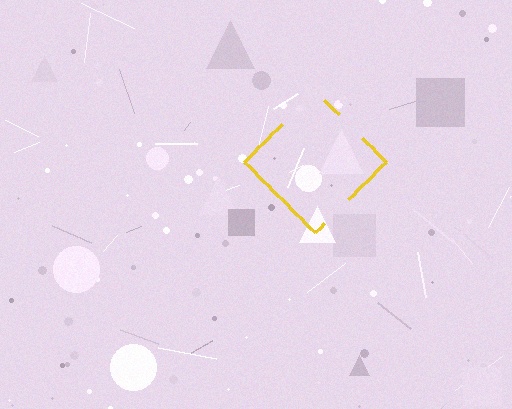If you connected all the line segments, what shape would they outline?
They would outline a diamond.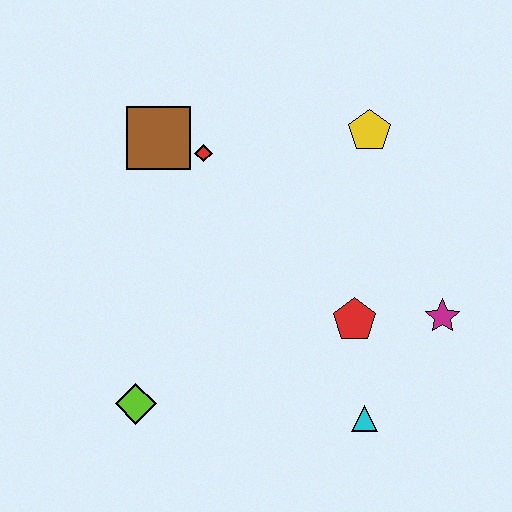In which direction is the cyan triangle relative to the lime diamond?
The cyan triangle is to the right of the lime diamond.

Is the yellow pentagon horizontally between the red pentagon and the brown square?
No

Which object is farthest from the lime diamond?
The yellow pentagon is farthest from the lime diamond.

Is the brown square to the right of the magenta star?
No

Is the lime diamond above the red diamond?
No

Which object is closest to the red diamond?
The brown square is closest to the red diamond.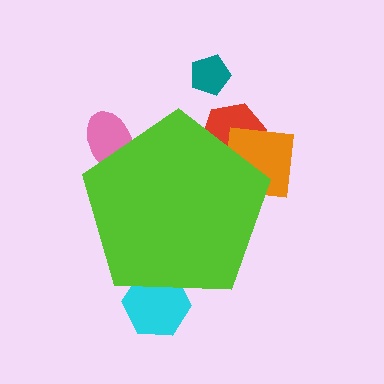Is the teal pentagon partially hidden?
No, the teal pentagon is fully visible.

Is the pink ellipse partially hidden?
Yes, the pink ellipse is partially hidden behind the lime pentagon.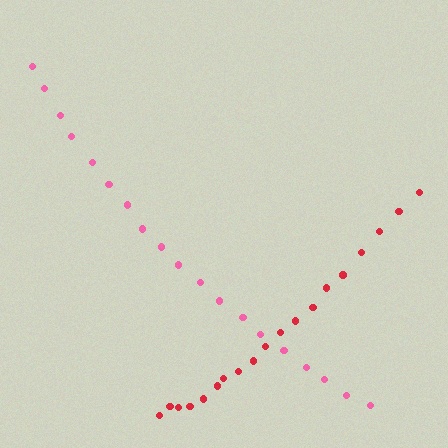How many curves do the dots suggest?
There are 2 distinct paths.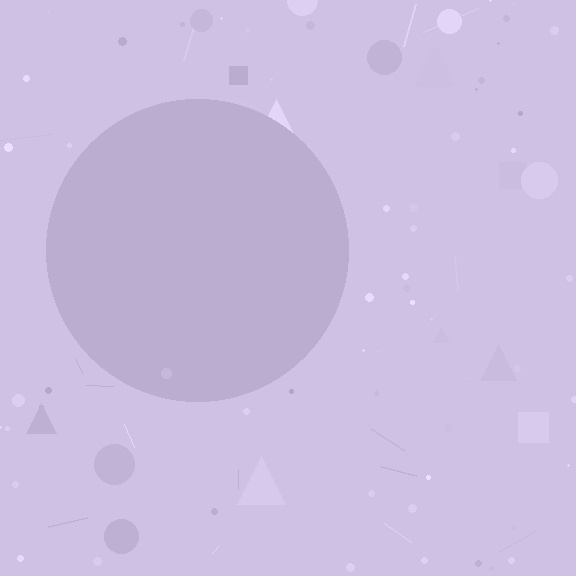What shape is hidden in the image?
A circle is hidden in the image.